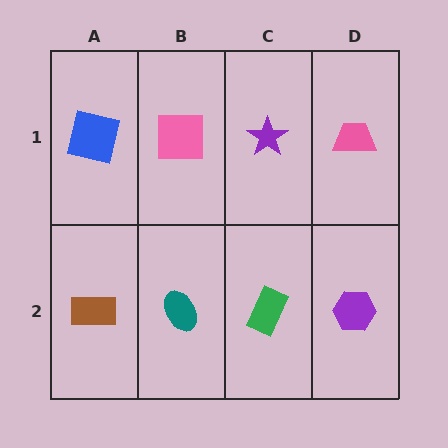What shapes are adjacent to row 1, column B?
A teal ellipse (row 2, column B), a blue square (row 1, column A), a purple star (row 1, column C).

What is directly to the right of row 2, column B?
A green rectangle.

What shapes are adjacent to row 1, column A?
A brown rectangle (row 2, column A), a pink square (row 1, column B).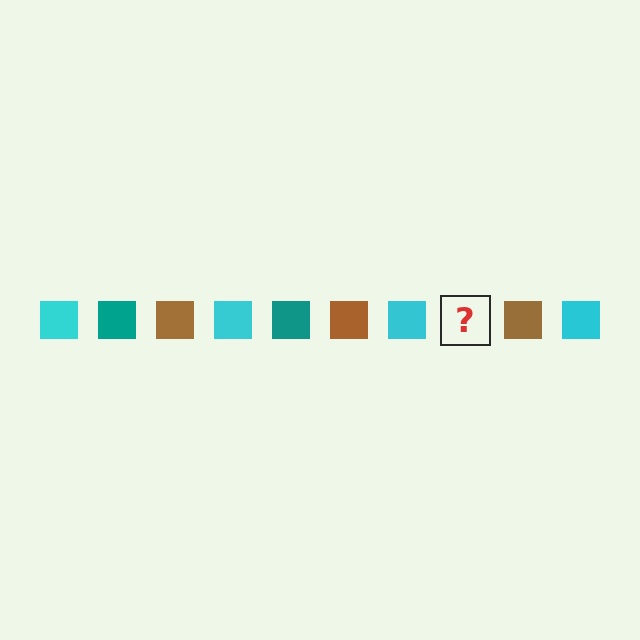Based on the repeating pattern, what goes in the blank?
The blank should be a teal square.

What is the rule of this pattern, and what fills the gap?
The rule is that the pattern cycles through cyan, teal, brown squares. The gap should be filled with a teal square.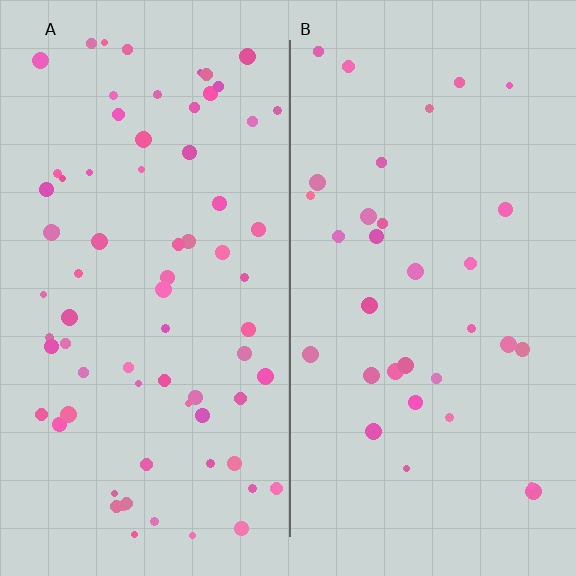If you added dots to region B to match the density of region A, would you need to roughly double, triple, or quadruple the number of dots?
Approximately double.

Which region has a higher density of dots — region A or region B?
A (the left).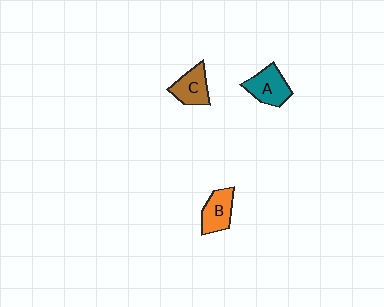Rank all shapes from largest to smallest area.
From largest to smallest: A (teal), C (brown), B (orange).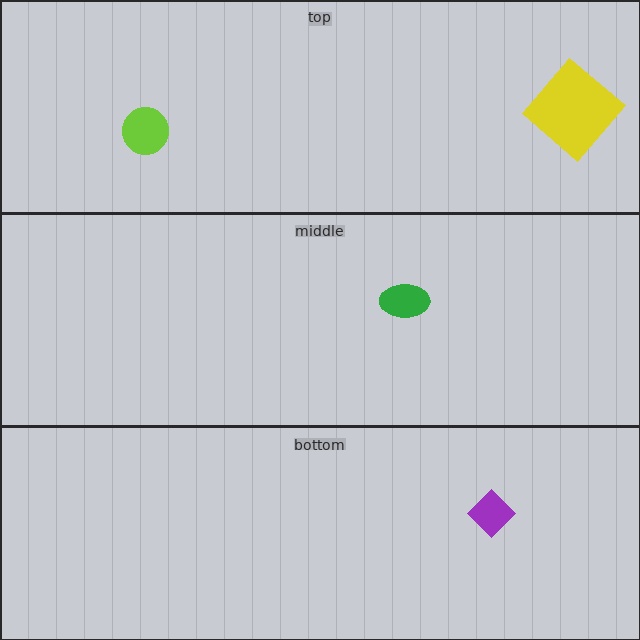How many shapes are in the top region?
2.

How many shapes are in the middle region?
1.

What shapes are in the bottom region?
The purple diamond.